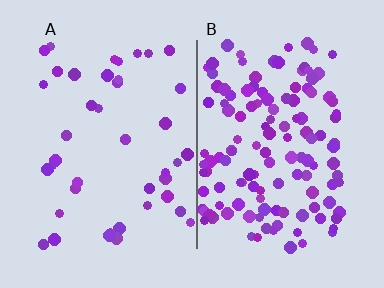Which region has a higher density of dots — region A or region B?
B (the right).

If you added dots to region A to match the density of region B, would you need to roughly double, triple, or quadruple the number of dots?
Approximately triple.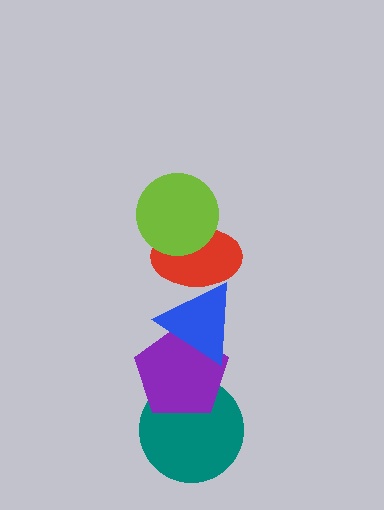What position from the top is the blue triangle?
The blue triangle is 3rd from the top.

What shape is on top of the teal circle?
The purple pentagon is on top of the teal circle.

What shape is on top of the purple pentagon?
The blue triangle is on top of the purple pentagon.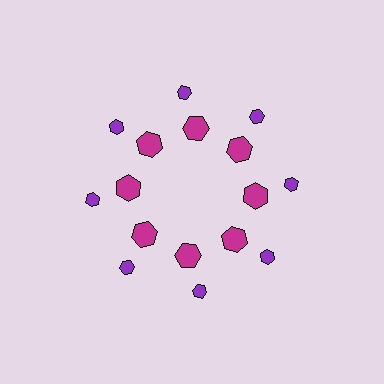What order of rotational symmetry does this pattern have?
This pattern has 8-fold rotational symmetry.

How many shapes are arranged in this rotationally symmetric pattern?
There are 16 shapes, arranged in 8 groups of 2.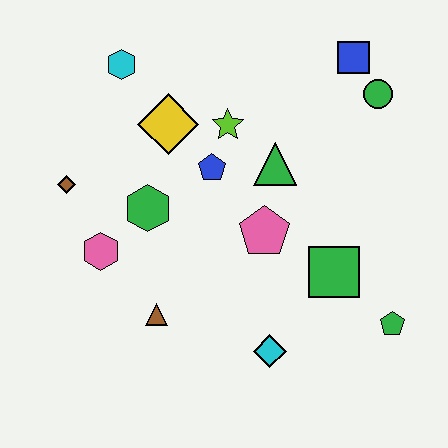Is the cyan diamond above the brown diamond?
No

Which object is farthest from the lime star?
The green pentagon is farthest from the lime star.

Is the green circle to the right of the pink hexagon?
Yes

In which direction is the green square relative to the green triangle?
The green square is below the green triangle.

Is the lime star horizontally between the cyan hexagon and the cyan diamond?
Yes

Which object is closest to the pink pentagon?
The green triangle is closest to the pink pentagon.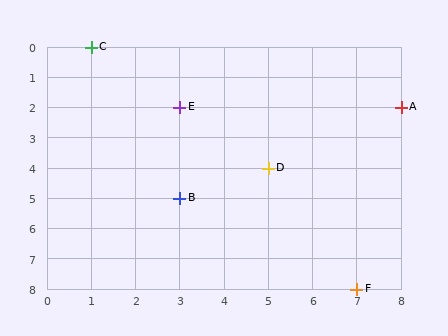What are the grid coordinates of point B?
Point B is at grid coordinates (3, 5).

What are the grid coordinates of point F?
Point F is at grid coordinates (7, 8).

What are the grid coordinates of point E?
Point E is at grid coordinates (3, 2).